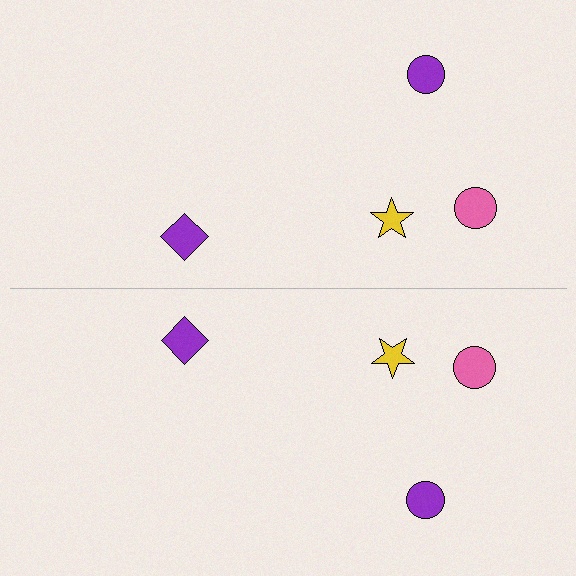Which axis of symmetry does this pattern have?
The pattern has a horizontal axis of symmetry running through the center of the image.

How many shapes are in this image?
There are 8 shapes in this image.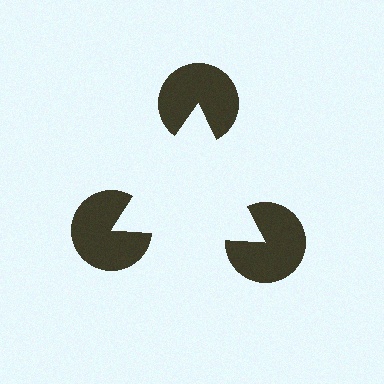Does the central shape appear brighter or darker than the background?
It typically appears slightly brighter than the background, even though no actual brightness change is drawn.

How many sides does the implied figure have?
3 sides.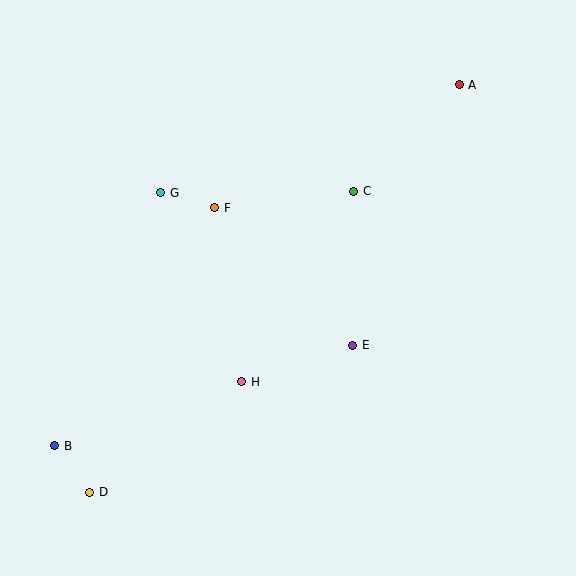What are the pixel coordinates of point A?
Point A is at (459, 85).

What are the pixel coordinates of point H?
Point H is at (242, 382).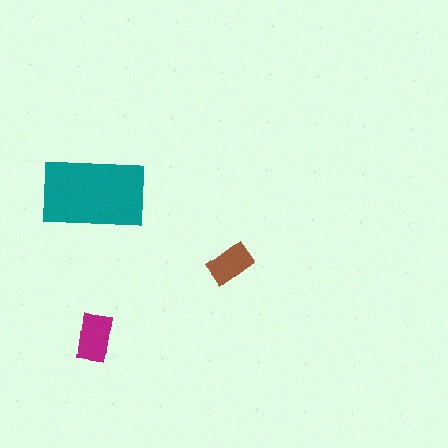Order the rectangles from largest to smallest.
the teal one, the magenta one, the brown one.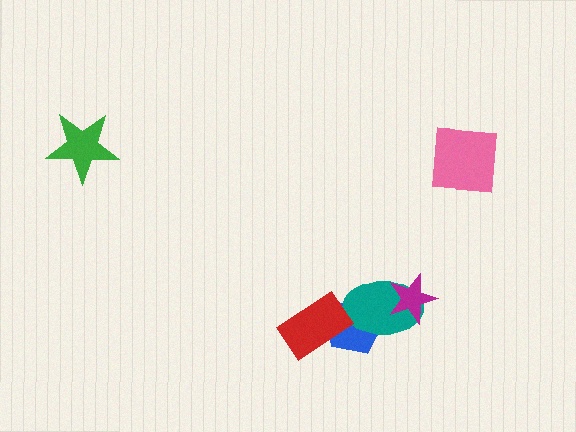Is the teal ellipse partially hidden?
Yes, it is partially covered by another shape.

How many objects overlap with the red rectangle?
1 object overlaps with the red rectangle.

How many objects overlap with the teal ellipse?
2 objects overlap with the teal ellipse.